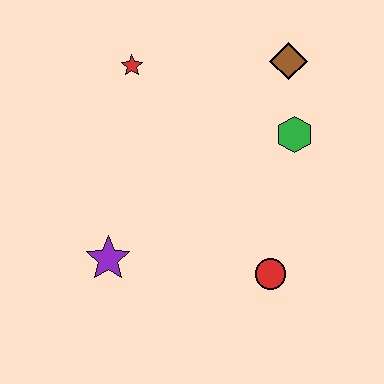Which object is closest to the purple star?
The red circle is closest to the purple star.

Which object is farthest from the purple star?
The brown diamond is farthest from the purple star.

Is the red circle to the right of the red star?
Yes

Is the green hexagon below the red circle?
No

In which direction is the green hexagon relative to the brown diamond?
The green hexagon is below the brown diamond.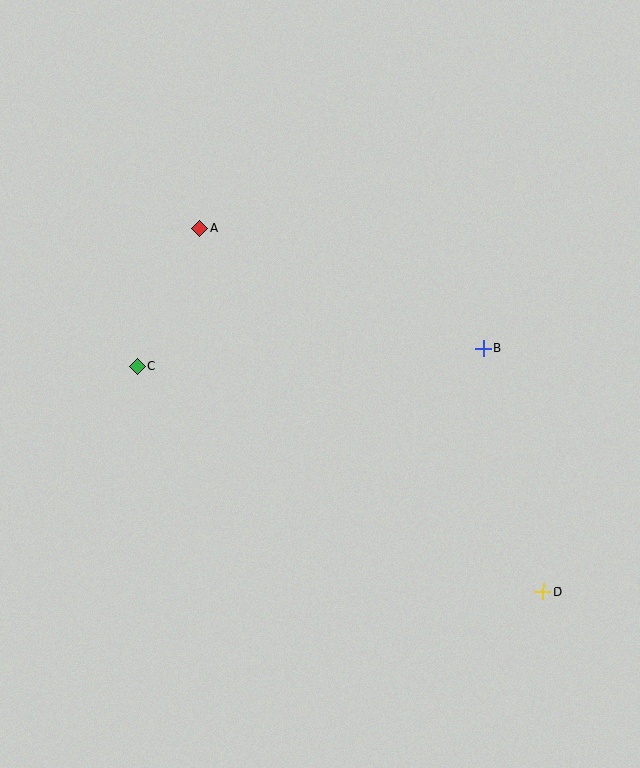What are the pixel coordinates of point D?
Point D is at (543, 591).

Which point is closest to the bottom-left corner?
Point C is closest to the bottom-left corner.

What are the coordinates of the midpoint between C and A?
The midpoint between C and A is at (168, 297).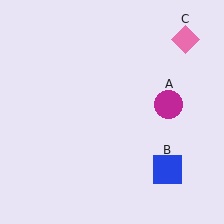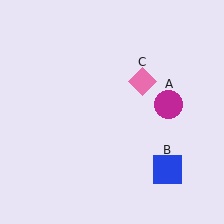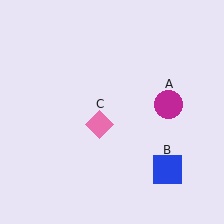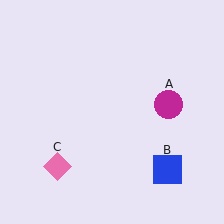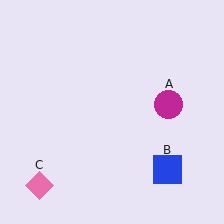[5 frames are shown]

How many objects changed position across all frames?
1 object changed position: pink diamond (object C).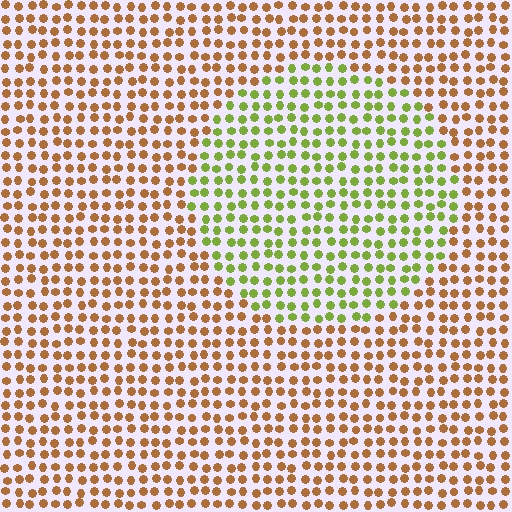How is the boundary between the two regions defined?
The boundary is defined purely by a slight shift in hue (about 59 degrees). Spacing, size, and orientation are identical on both sides.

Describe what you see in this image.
The image is filled with small brown elements in a uniform arrangement. A circle-shaped region is visible where the elements are tinted to a slightly different hue, forming a subtle color boundary.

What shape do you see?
I see a circle.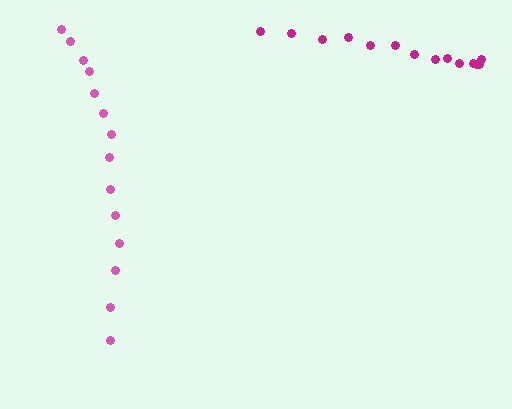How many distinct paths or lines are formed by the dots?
There are 2 distinct paths.